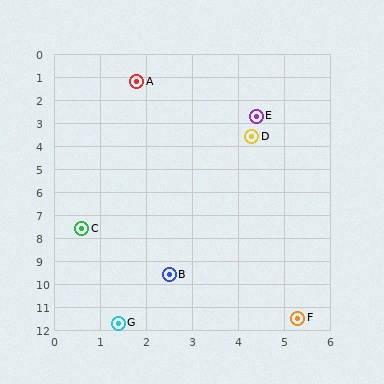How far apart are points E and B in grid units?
Points E and B are about 7.2 grid units apart.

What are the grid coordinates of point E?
Point E is at approximately (4.4, 2.7).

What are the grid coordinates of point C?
Point C is at approximately (0.6, 7.6).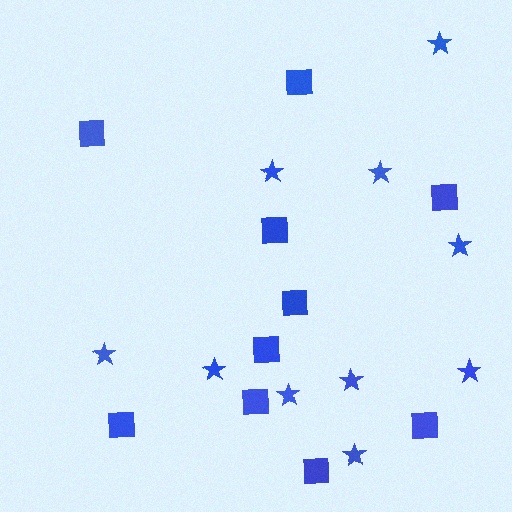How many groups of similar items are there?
There are 2 groups: one group of squares (10) and one group of stars (10).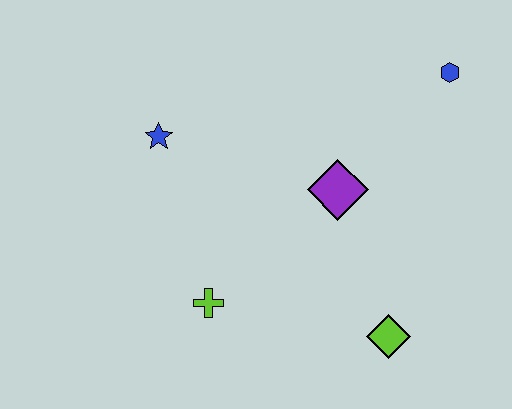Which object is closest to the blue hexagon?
The purple diamond is closest to the blue hexagon.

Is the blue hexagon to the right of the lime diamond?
Yes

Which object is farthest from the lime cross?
The blue hexagon is farthest from the lime cross.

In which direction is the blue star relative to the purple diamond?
The blue star is to the left of the purple diamond.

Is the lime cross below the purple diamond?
Yes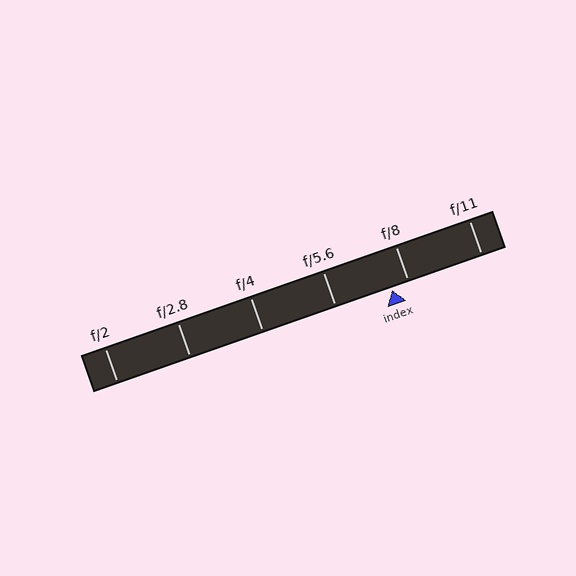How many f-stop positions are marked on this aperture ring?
There are 6 f-stop positions marked.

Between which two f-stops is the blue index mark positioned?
The index mark is between f/5.6 and f/8.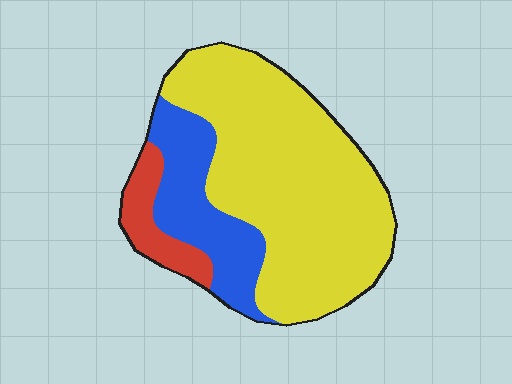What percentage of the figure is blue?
Blue takes up between a sixth and a third of the figure.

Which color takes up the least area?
Red, at roughly 10%.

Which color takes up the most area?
Yellow, at roughly 70%.